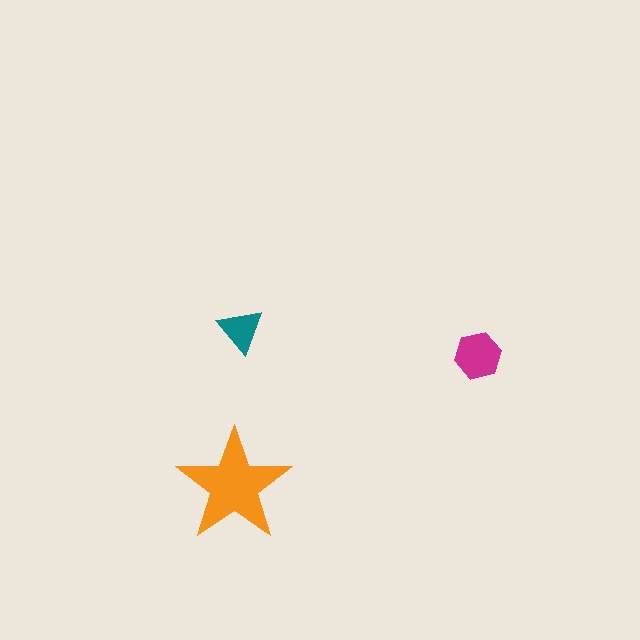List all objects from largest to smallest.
The orange star, the magenta hexagon, the teal triangle.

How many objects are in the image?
There are 3 objects in the image.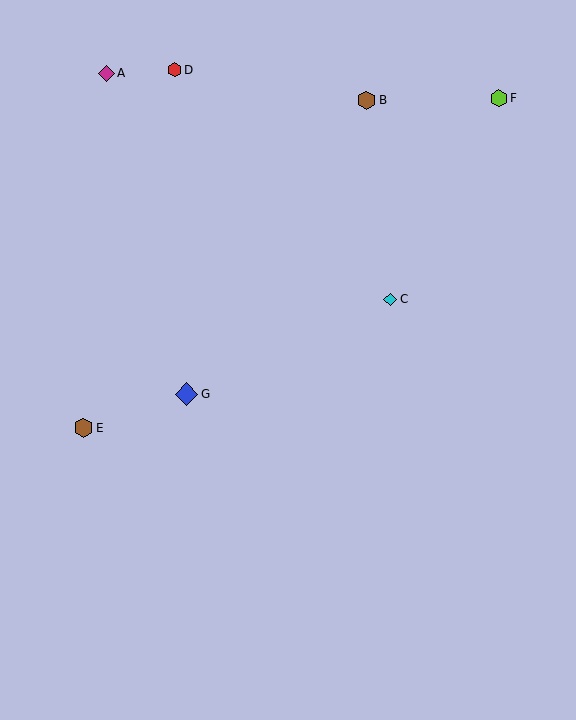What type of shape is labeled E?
Shape E is a brown hexagon.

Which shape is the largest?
The blue diamond (labeled G) is the largest.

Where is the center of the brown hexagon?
The center of the brown hexagon is at (84, 428).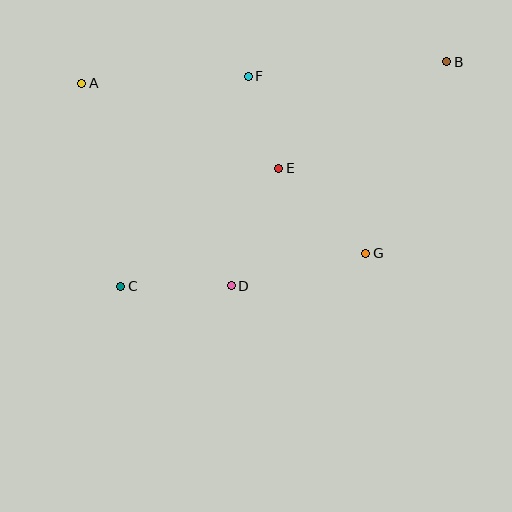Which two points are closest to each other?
Points E and F are closest to each other.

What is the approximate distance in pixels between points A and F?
The distance between A and F is approximately 167 pixels.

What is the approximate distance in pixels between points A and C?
The distance between A and C is approximately 207 pixels.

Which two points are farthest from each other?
Points B and C are farthest from each other.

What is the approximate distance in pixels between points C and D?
The distance between C and D is approximately 110 pixels.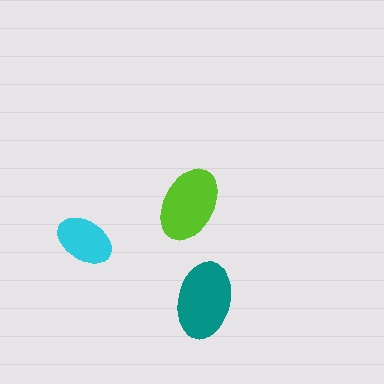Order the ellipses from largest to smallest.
the teal one, the lime one, the cyan one.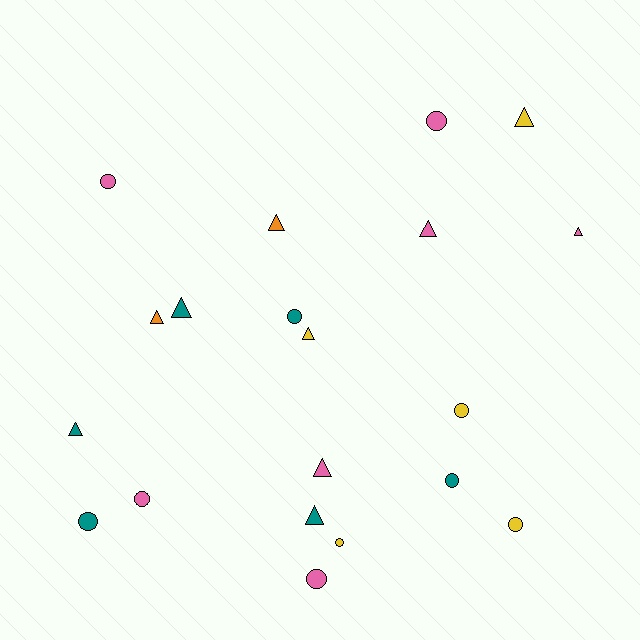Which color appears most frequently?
Pink, with 7 objects.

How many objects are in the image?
There are 20 objects.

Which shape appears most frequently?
Circle, with 10 objects.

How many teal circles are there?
There are 3 teal circles.